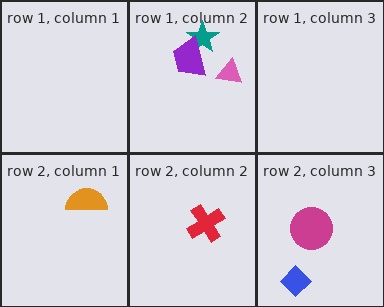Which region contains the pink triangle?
The row 1, column 2 region.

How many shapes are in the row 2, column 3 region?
2.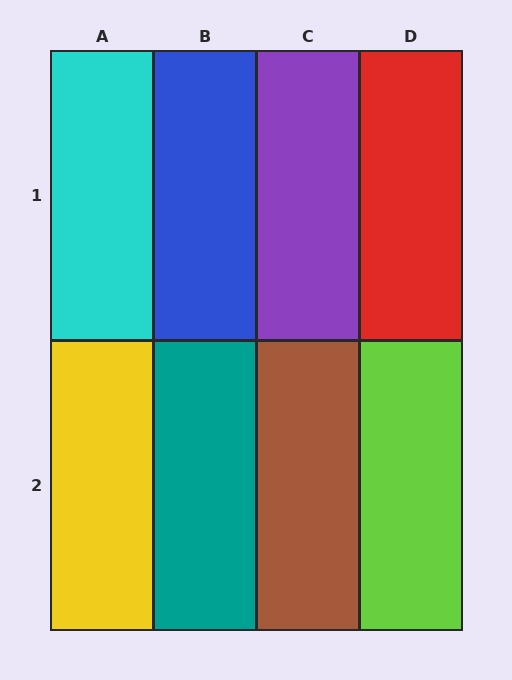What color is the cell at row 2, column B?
Teal.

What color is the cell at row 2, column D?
Lime.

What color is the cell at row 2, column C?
Brown.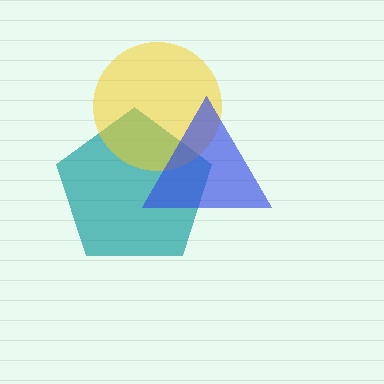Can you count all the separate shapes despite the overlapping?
Yes, there are 3 separate shapes.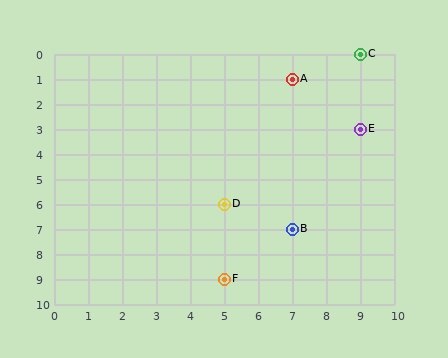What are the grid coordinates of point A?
Point A is at grid coordinates (7, 1).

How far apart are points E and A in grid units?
Points E and A are 2 columns and 2 rows apart (about 2.8 grid units diagonally).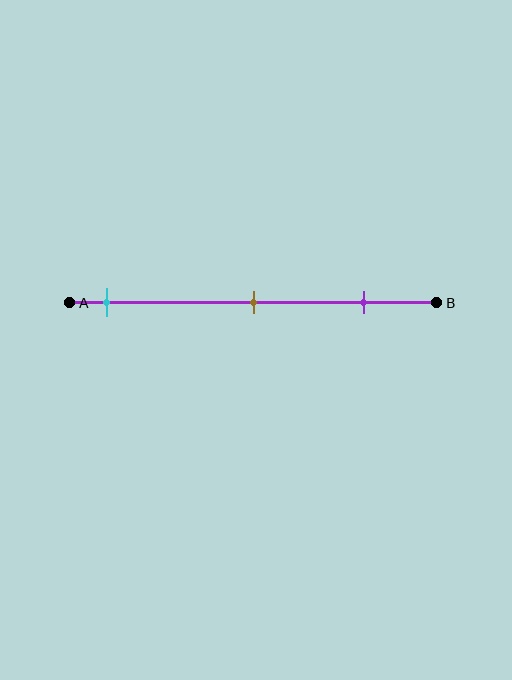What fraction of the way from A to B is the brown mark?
The brown mark is approximately 50% (0.5) of the way from A to B.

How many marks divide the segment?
There are 3 marks dividing the segment.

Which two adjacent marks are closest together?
The brown and purple marks are the closest adjacent pair.